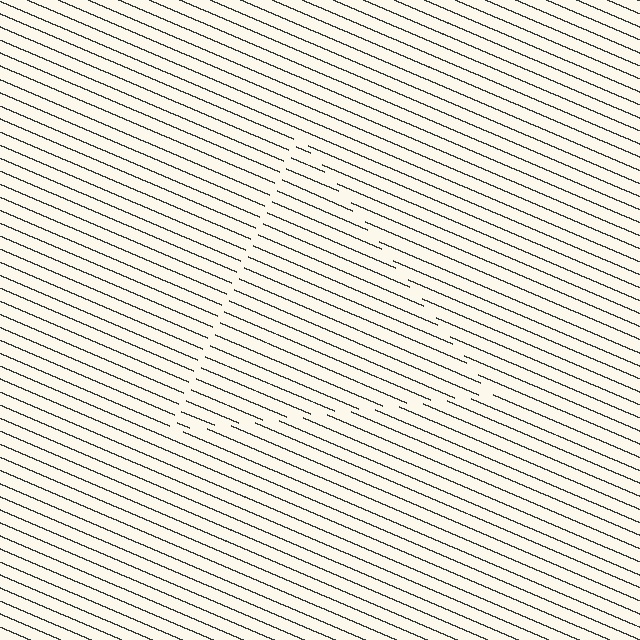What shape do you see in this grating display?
An illusory triangle. The interior of the shape contains the same grating, shifted by half a period — the contour is defined by the phase discontinuity where line-ends from the inner and outer gratings abut.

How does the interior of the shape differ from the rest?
The interior of the shape contains the same grating, shifted by half a period — the contour is defined by the phase discontinuity where line-ends from the inner and outer gratings abut.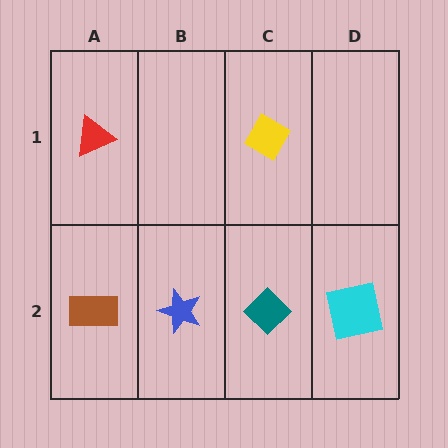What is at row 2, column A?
A brown rectangle.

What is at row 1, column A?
A red triangle.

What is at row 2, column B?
A blue star.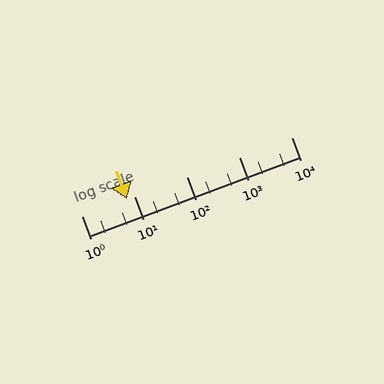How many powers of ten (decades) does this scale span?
The scale spans 4 decades, from 1 to 10000.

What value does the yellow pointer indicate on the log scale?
The pointer indicates approximately 7.2.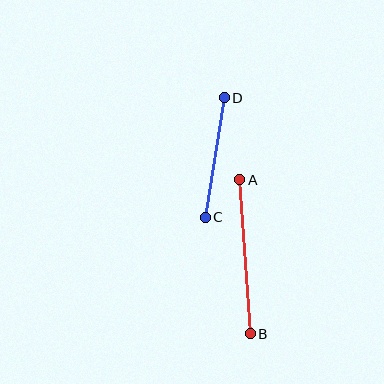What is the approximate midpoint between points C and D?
The midpoint is at approximately (215, 157) pixels.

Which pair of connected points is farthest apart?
Points A and B are farthest apart.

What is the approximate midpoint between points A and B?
The midpoint is at approximately (245, 257) pixels.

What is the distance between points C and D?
The distance is approximately 121 pixels.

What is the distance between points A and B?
The distance is approximately 155 pixels.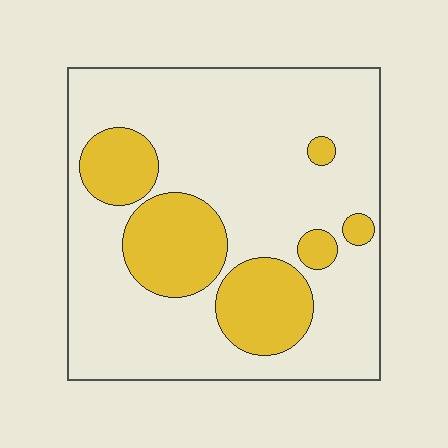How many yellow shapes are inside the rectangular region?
6.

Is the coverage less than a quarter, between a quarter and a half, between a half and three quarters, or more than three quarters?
Less than a quarter.